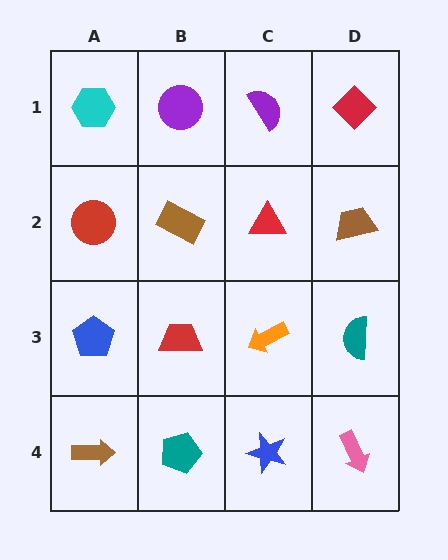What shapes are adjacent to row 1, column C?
A red triangle (row 2, column C), a purple circle (row 1, column B), a red diamond (row 1, column D).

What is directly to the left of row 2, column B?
A red circle.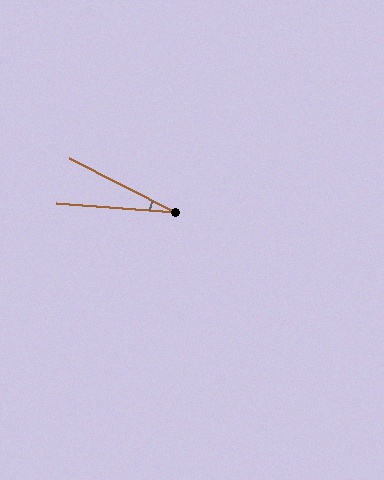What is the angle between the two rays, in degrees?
Approximately 22 degrees.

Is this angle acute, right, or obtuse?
It is acute.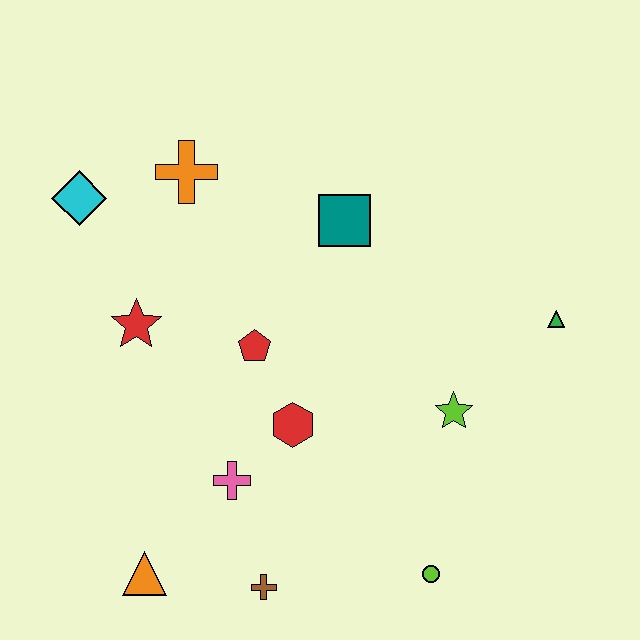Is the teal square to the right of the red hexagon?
Yes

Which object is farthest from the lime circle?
The cyan diamond is farthest from the lime circle.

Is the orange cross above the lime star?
Yes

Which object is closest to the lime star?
The green triangle is closest to the lime star.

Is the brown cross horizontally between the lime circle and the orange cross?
Yes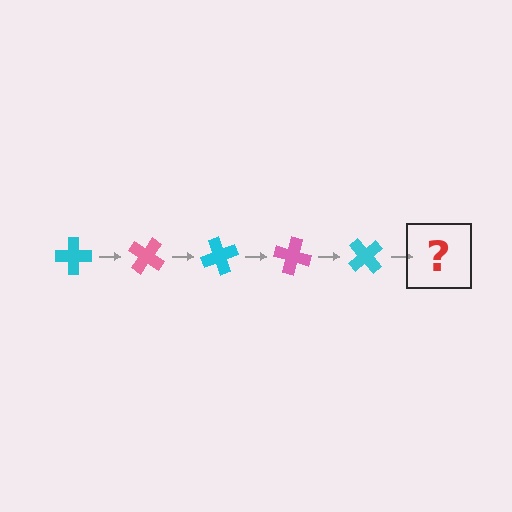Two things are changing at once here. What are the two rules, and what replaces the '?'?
The two rules are that it rotates 35 degrees each step and the color cycles through cyan and pink. The '?' should be a pink cross, rotated 175 degrees from the start.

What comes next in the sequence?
The next element should be a pink cross, rotated 175 degrees from the start.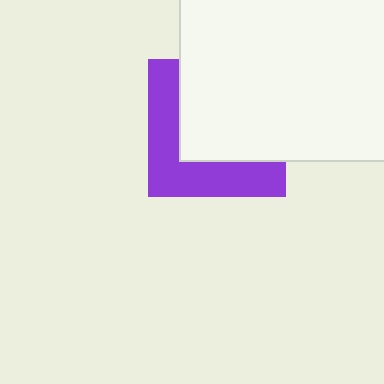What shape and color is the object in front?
The object in front is a white rectangle.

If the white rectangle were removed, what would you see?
You would see the complete purple square.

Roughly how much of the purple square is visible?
A small part of it is visible (roughly 43%).